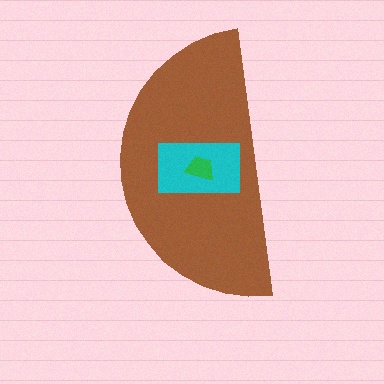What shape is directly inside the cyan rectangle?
The green trapezoid.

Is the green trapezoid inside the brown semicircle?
Yes.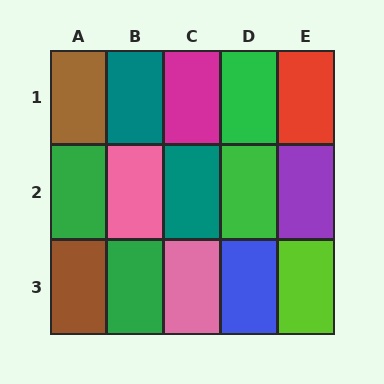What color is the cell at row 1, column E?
Red.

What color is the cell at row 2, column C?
Teal.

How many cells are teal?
2 cells are teal.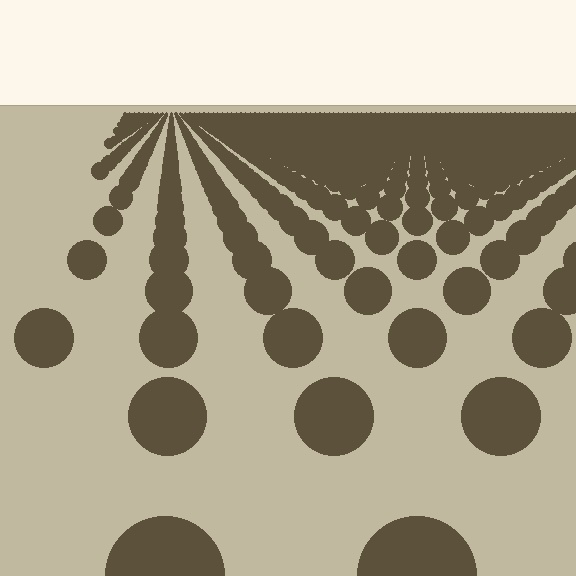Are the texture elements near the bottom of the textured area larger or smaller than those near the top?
Larger. Near the bottom, elements are closer to the viewer and appear at a bigger on-screen size.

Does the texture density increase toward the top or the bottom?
Density increases toward the top.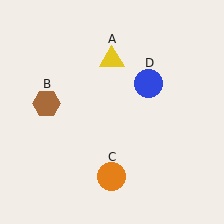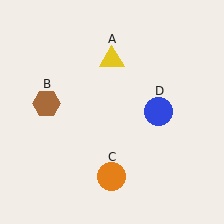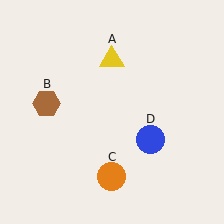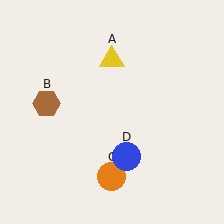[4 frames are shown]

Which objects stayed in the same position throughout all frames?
Yellow triangle (object A) and brown hexagon (object B) and orange circle (object C) remained stationary.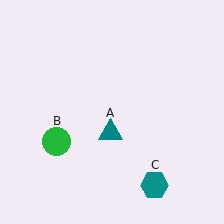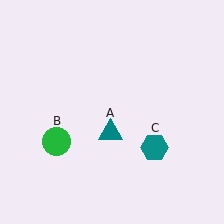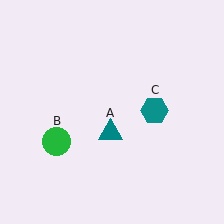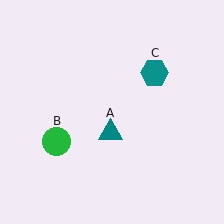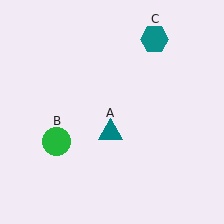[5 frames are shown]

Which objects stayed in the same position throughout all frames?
Teal triangle (object A) and green circle (object B) remained stationary.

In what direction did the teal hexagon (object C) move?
The teal hexagon (object C) moved up.